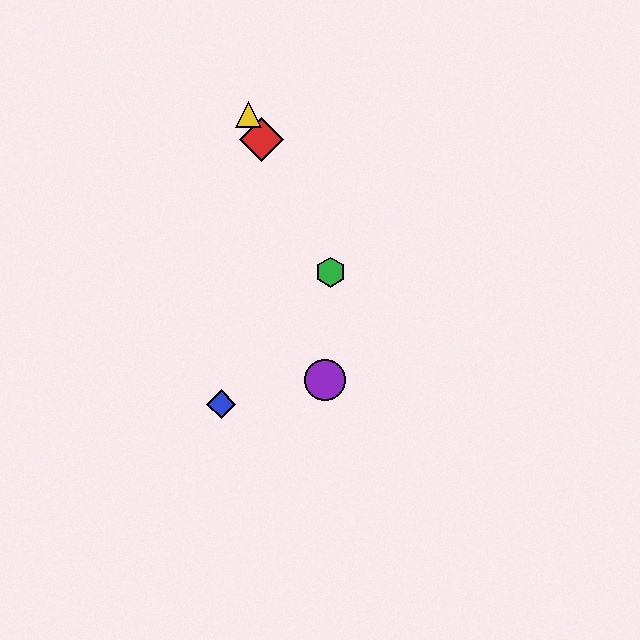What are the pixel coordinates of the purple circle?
The purple circle is at (325, 380).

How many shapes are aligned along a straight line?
3 shapes (the red diamond, the green hexagon, the yellow triangle) are aligned along a straight line.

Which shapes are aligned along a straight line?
The red diamond, the green hexagon, the yellow triangle are aligned along a straight line.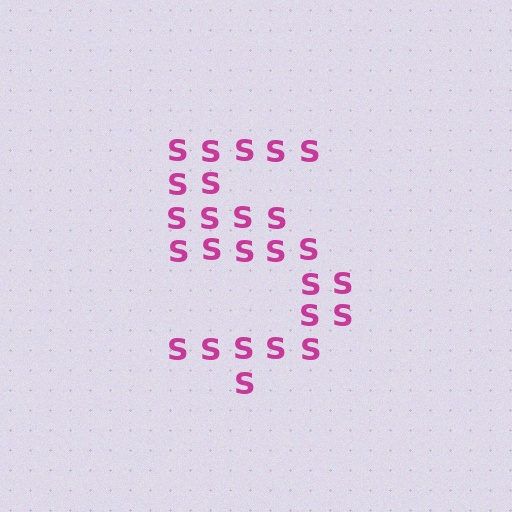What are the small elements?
The small elements are letter S's.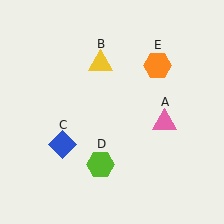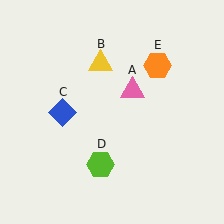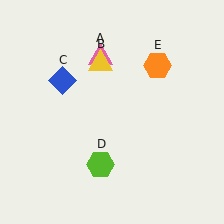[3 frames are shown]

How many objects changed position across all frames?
2 objects changed position: pink triangle (object A), blue diamond (object C).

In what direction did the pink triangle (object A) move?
The pink triangle (object A) moved up and to the left.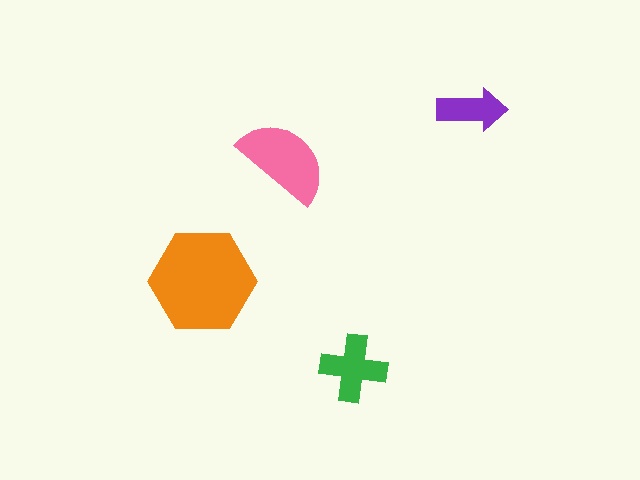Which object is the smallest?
The purple arrow.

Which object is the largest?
The orange hexagon.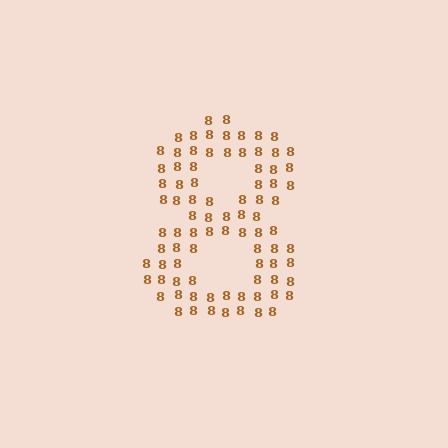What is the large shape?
The large shape is the digit 8.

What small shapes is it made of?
It is made of small digit 8's.